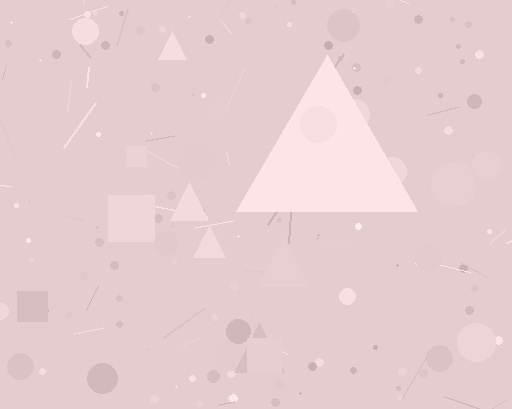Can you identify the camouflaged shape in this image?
The camouflaged shape is a triangle.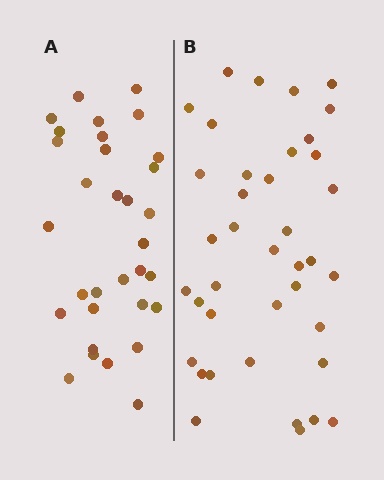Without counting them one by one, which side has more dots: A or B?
Region B (the right region) has more dots.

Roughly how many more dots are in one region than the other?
Region B has roughly 8 or so more dots than region A.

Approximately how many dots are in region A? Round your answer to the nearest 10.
About 30 dots. (The exact count is 32, which rounds to 30.)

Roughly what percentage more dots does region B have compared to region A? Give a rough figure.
About 20% more.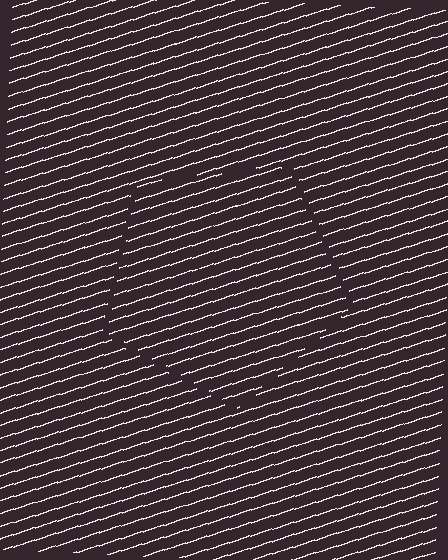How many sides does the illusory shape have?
5 sides — the line-ends trace a pentagon.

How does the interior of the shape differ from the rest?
The interior of the shape contains the same grating, shifted by half a period — the contour is defined by the phase discontinuity where line-ends from the inner and outer gratings abut.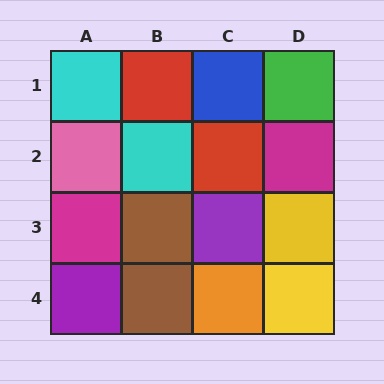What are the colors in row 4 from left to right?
Purple, brown, orange, yellow.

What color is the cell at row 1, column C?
Blue.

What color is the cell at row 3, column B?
Brown.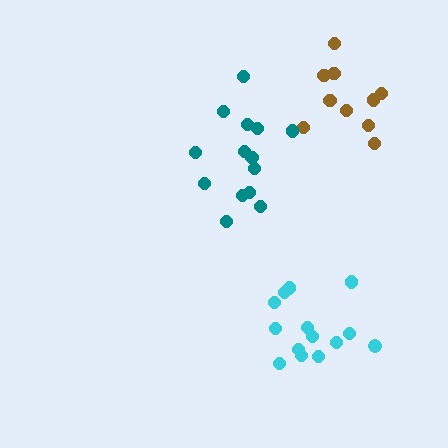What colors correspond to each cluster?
The clusters are colored: brown, cyan, teal.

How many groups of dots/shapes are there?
There are 3 groups.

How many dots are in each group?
Group 1: 10 dots, Group 2: 14 dots, Group 3: 14 dots (38 total).